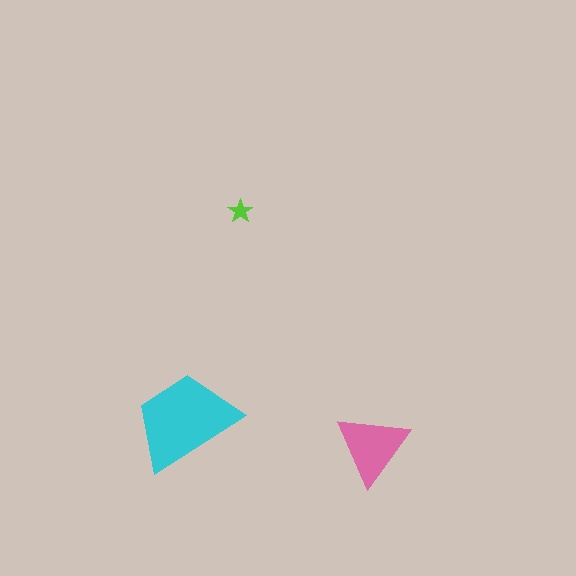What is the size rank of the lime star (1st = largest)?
3rd.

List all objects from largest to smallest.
The cyan trapezoid, the pink triangle, the lime star.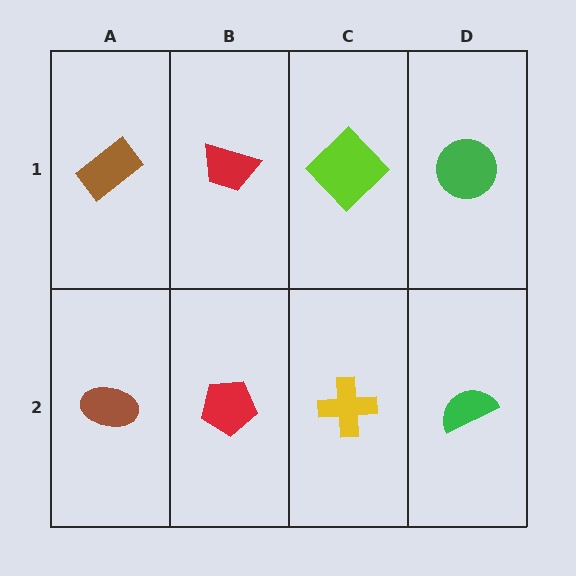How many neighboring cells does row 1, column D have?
2.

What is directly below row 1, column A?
A brown ellipse.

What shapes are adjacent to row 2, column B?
A red trapezoid (row 1, column B), a brown ellipse (row 2, column A), a yellow cross (row 2, column C).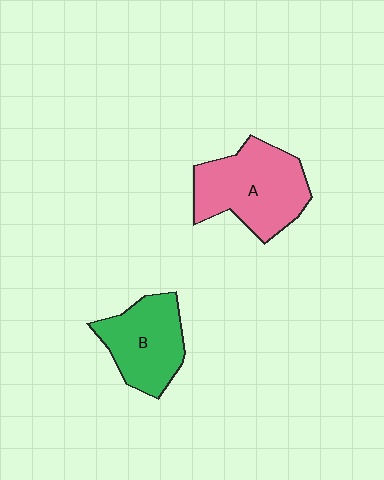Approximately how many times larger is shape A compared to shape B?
Approximately 1.3 times.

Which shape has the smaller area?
Shape B (green).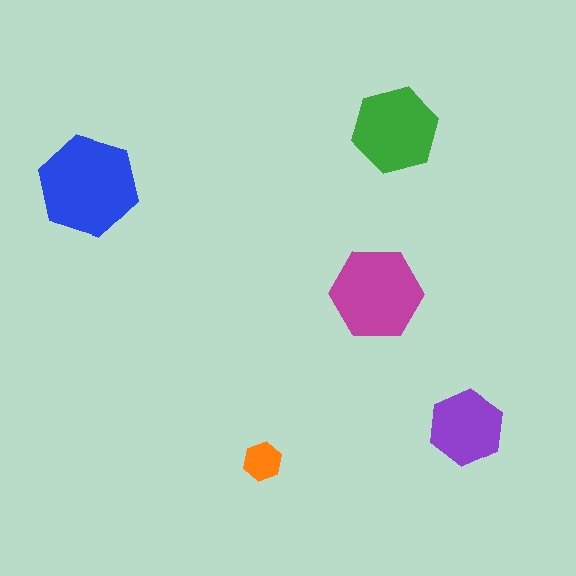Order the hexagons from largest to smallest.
the blue one, the magenta one, the green one, the purple one, the orange one.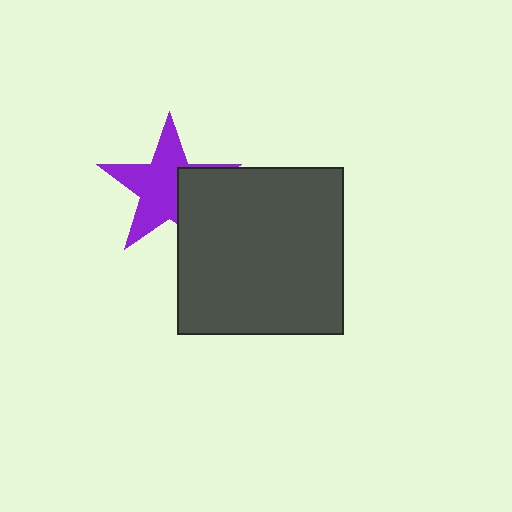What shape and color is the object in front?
The object in front is a dark gray square.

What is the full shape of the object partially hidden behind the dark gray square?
The partially hidden object is a purple star.